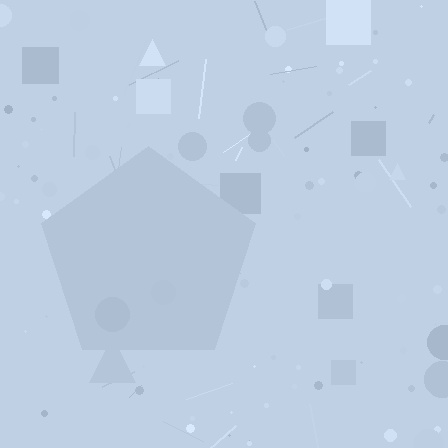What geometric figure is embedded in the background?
A pentagon is embedded in the background.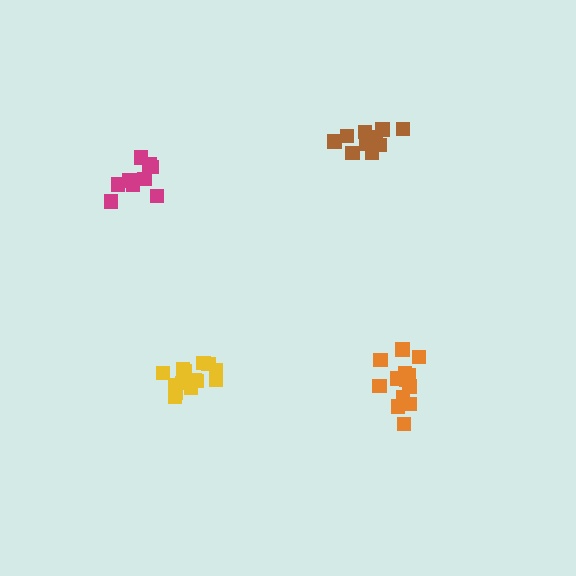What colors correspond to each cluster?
The clusters are colored: brown, yellow, magenta, orange.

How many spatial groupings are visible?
There are 4 spatial groupings.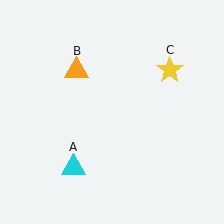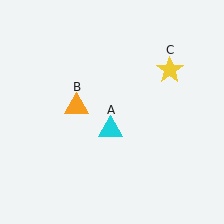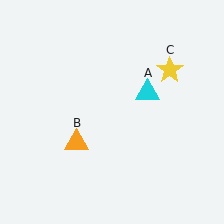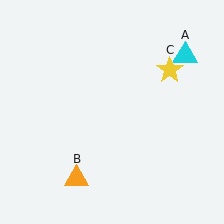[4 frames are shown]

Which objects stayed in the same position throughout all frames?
Yellow star (object C) remained stationary.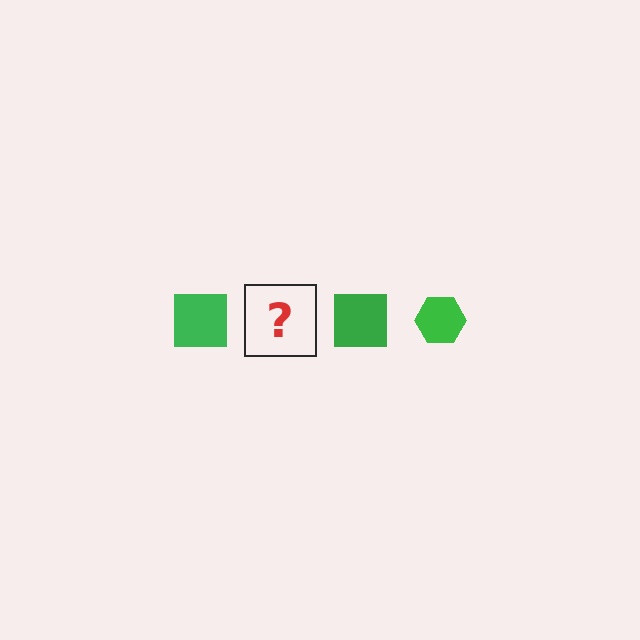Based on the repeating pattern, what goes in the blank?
The blank should be a green hexagon.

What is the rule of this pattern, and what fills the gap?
The rule is that the pattern cycles through square, hexagon shapes in green. The gap should be filled with a green hexagon.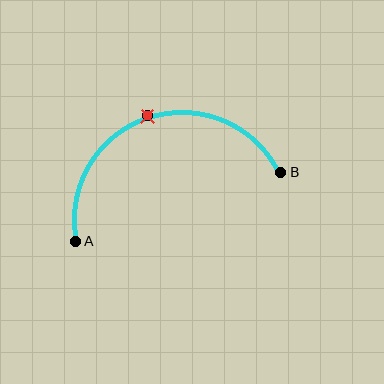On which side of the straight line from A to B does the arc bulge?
The arc bulges above the straight line connecting A and B.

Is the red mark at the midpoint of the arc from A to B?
Yes. The red mark lies on the arc at equal arc-length from both A and B — it is the arc midpoint.